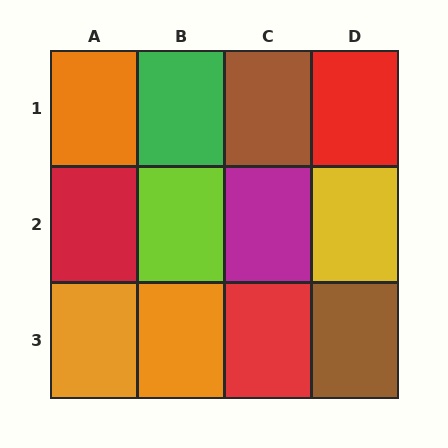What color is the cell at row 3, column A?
Orange.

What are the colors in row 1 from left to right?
Orange, green, brown, red.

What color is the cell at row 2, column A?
Red.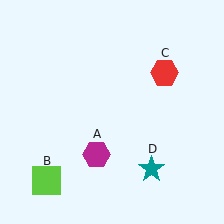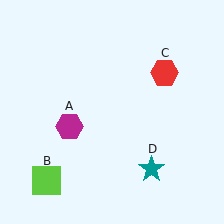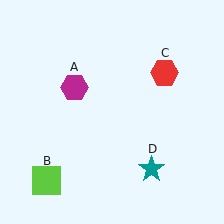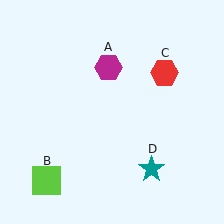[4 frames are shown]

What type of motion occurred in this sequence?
The magenta hexagon (object A) rotated clockwise around the center of the scene.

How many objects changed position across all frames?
1 object changed position: magenta hexagon (object A).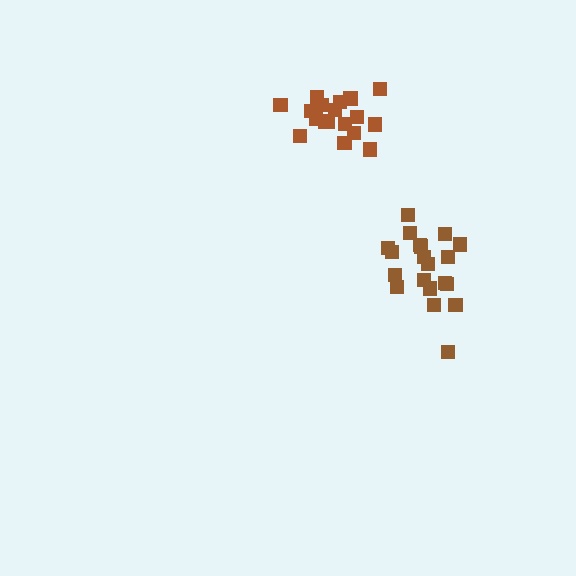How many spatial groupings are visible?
There are 2 spatial groupings.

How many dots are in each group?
Group 1: 20 dots, Group 2: 18 dots (38 total).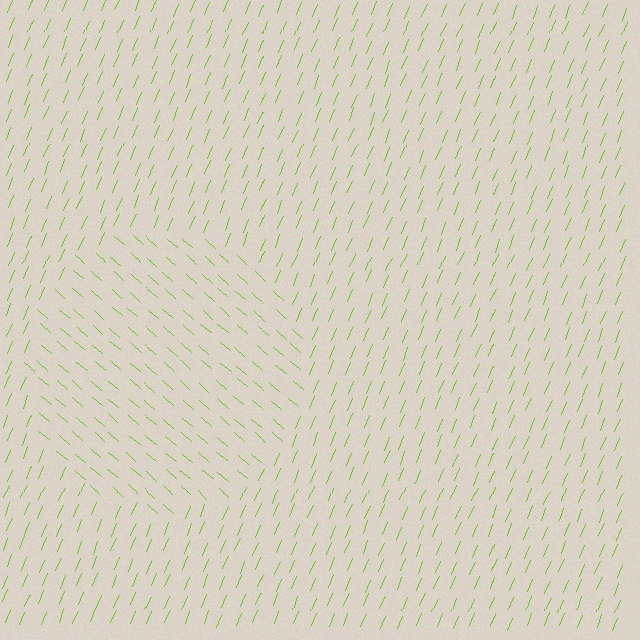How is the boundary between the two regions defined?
The boundary is defined purely by a change in line orientation (approximately 72 degrees difference). All lines are the same color and thickness.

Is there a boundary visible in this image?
Yes, there is a texture boundary formed by a change in line orientation.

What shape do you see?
I see a circle.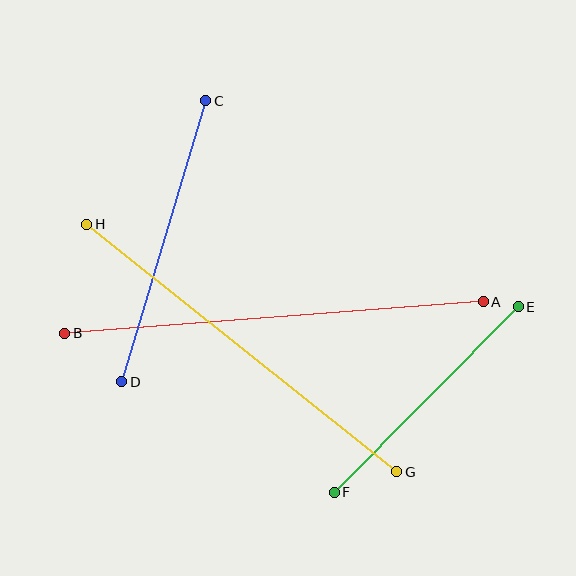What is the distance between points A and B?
The distance is approximately 420 pixels.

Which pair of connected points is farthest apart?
Points A and B are farthest apart.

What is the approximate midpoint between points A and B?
The midpoint is at approximately (274, 318) pixels.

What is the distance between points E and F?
The distance is approximately 261 pixels.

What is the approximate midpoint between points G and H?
The midpoint is at approximately (242, 348) pixels.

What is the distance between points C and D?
The distance is approximately 293 pixels.